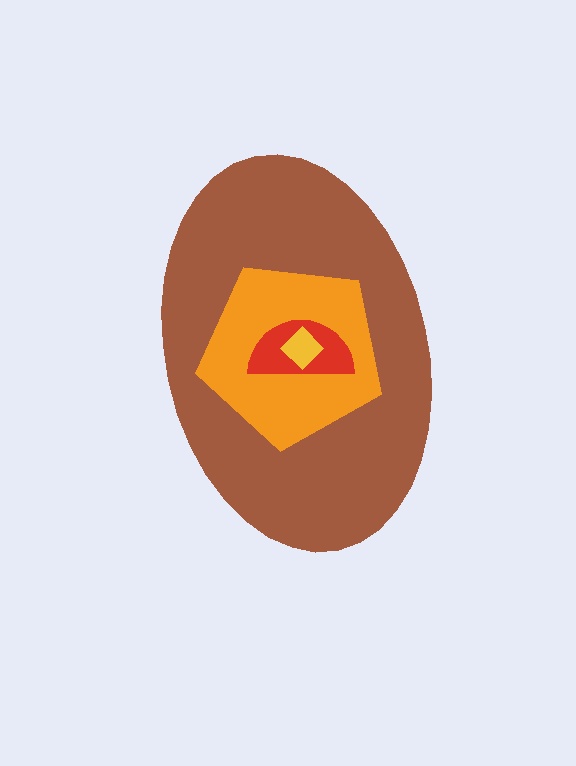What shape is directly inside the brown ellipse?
The orange pentagon.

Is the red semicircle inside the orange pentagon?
Yes.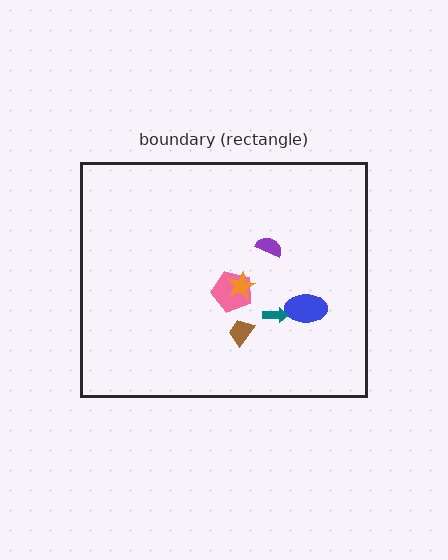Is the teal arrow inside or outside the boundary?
Inside.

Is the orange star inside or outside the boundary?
Inside.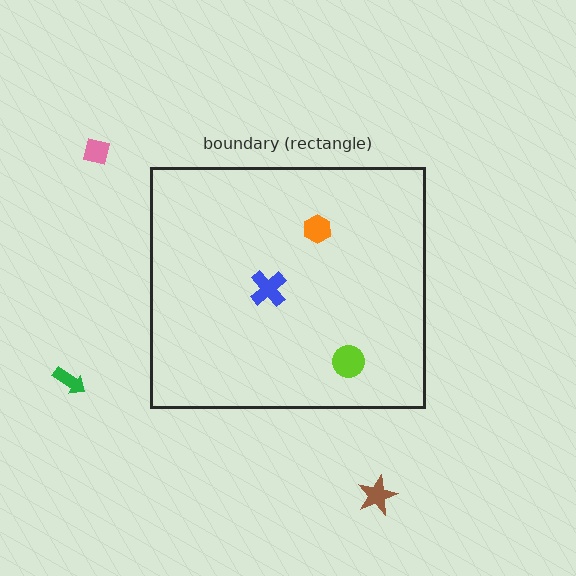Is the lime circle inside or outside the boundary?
Inside.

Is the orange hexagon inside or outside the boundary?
Inside.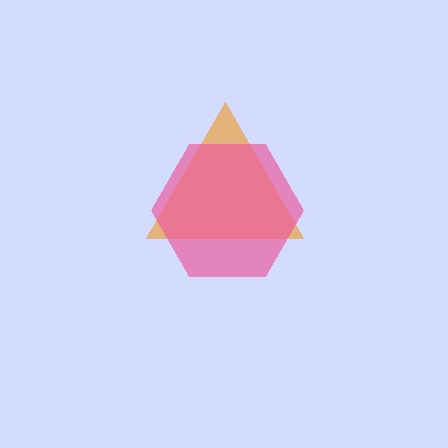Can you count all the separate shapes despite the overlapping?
Yes, there are 2 separate shapes.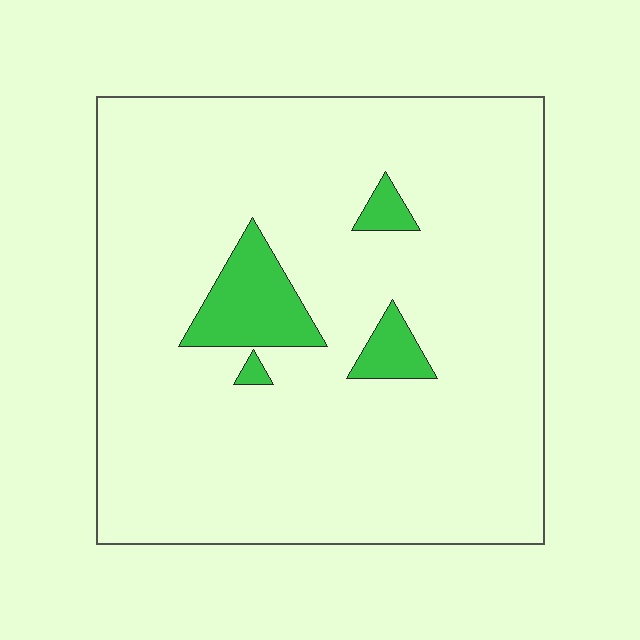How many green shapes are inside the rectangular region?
4.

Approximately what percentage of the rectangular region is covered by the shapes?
Approximately 10%.